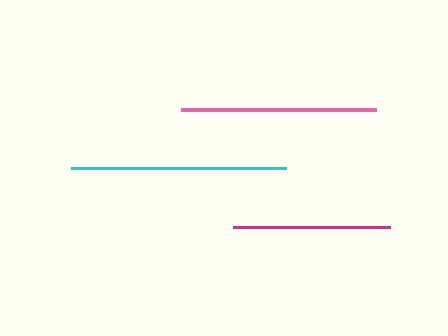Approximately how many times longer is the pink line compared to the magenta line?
The pink line is approximately 1.2 times the length of the magenta line.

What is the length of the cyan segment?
The cyan segment is approximately 215 pixels long.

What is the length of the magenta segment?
The magenta segment is approximately 157 pixels long.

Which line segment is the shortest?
The magenta line is the shortest at approximately 157 pixels.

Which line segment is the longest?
The cyan line is the longest at approximately 215 pixels.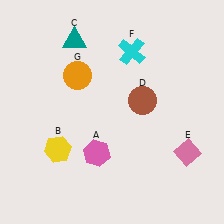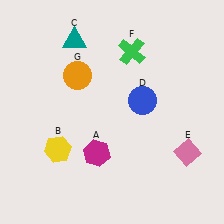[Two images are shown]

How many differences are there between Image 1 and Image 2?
There are 3 differences between the two images.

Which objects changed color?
A changed from pink to magenta. D changed from brown to blue. F changed from cyan to green.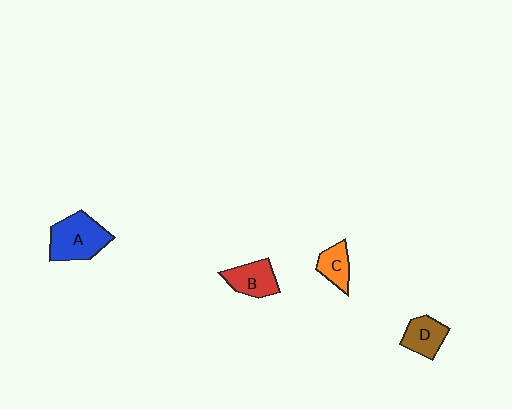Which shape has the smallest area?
Shape C (orange).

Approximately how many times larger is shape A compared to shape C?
Approximately 1.9 times.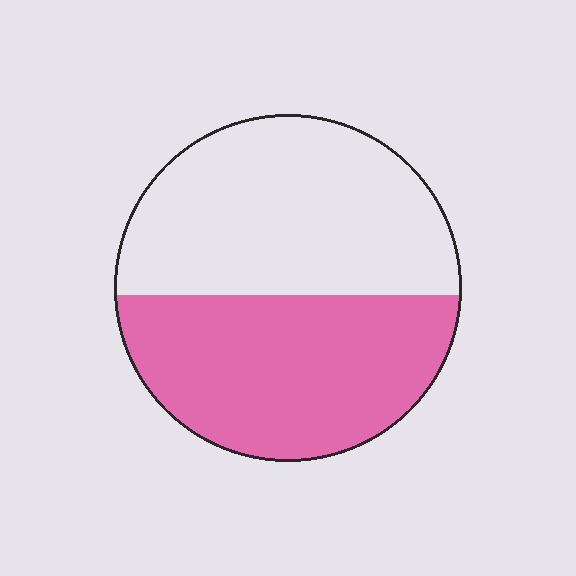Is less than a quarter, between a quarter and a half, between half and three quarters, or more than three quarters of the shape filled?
Between a quarter and a half.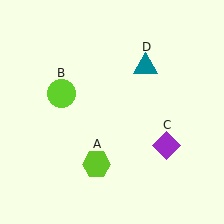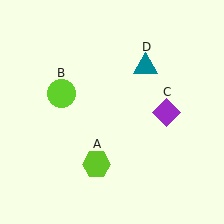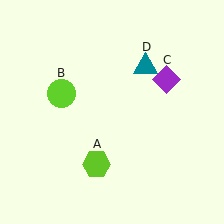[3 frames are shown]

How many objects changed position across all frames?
1 object changed position: purple diamond (object C).